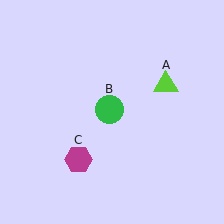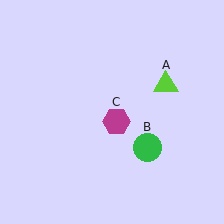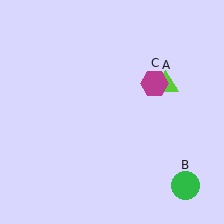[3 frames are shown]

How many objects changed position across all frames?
2 objects changed position: green circle (object B), magenta hexagon (object C).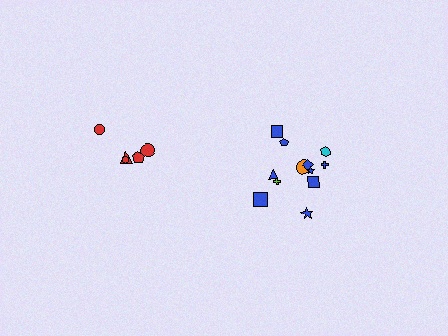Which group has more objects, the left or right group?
The right group.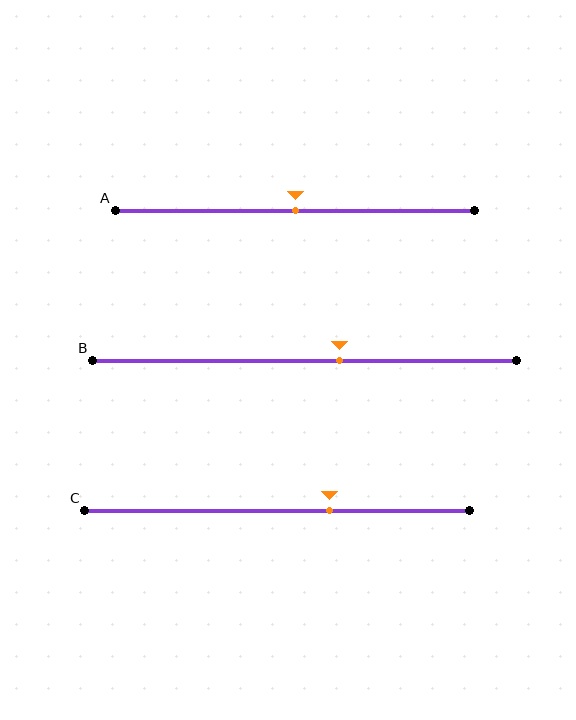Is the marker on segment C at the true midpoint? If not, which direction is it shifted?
No, the marker on segment C is shifted to the right by about 14% of the segment length.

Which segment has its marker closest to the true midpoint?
Segment A has its marker closest to the true midpoint.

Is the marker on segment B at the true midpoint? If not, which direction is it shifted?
No, the marker on segment B is shifted to the right by about 8% of the segment length.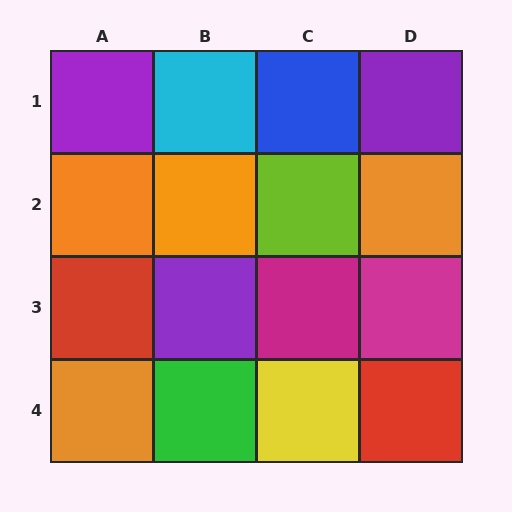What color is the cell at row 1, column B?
Cyan.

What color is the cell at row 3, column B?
Purple.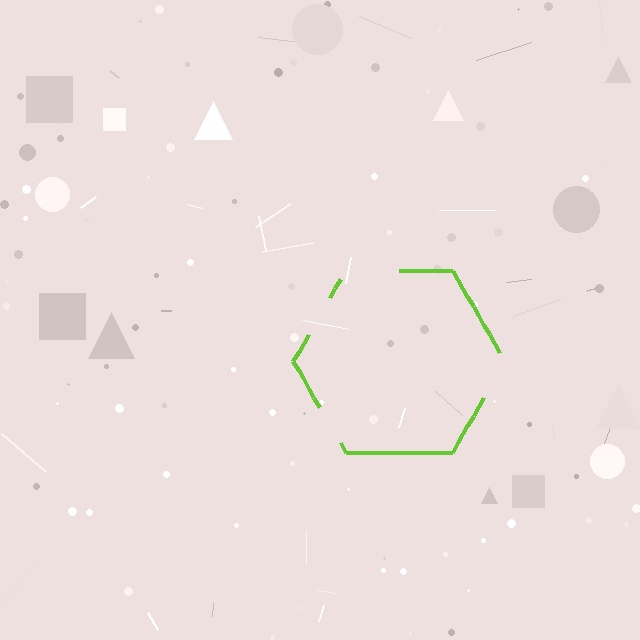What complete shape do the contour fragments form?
The contour fragments form a hexagon.